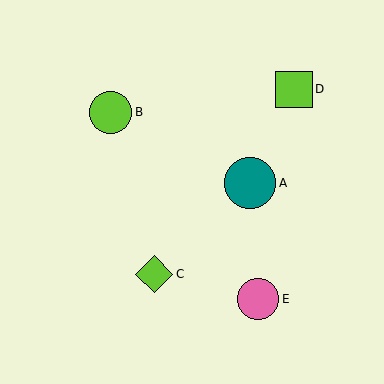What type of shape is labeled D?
Shape D is a lime square.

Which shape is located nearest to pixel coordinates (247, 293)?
The pink circle (labeled E) at (258, 299) is nearest to that location.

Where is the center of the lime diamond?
The center of the lime diamond is at (154, 274).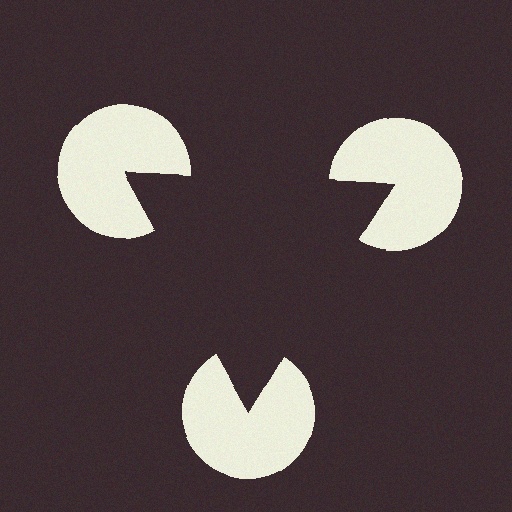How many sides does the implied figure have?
3 sides.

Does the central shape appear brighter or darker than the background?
It typically appears slightly darker than the background, even though no actual brightness change is drawn.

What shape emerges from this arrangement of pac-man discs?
An illusory triangle — its edges are inferred from the aligned wedge cuts in the pac-man discs, not physically drawn.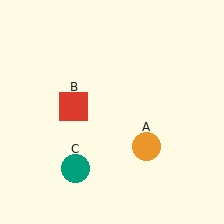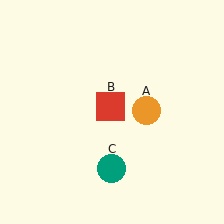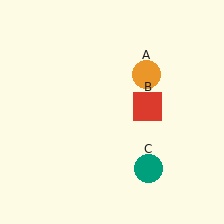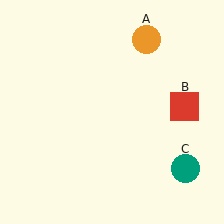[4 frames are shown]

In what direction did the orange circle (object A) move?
The orange circle (object A) moved up.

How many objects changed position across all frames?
3 objects changed position: orange circle (object A), red square (object B), teal circle (object C).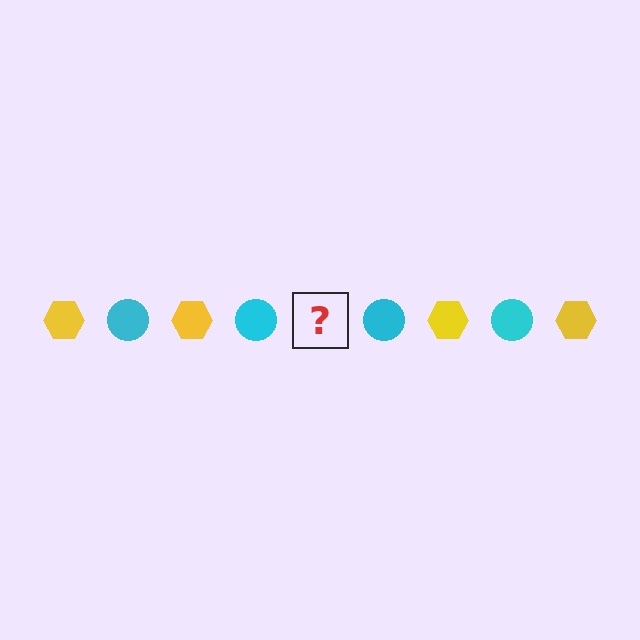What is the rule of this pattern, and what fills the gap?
The rule is that the pattern alternates between yellow hexagon and cyan circle. The gap should be filled with a yellow hexagon.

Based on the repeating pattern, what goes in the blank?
The blank should be a yellow hexagon.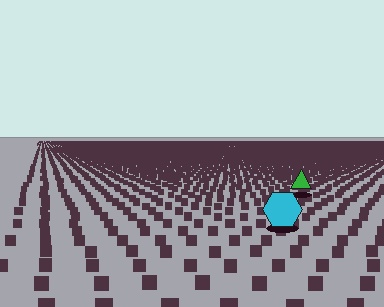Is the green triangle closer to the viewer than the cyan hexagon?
No. The cyan hexagon is closer — you can tell from the texture gradient: the ground texture is coarser near it.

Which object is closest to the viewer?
The cyan hexagon is closest. The texture marks near it are larger and more spread out.